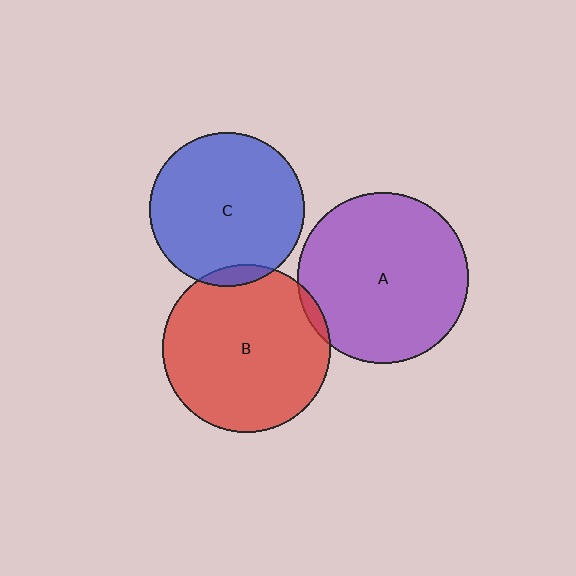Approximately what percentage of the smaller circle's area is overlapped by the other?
Approximately 5%.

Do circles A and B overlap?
Yes.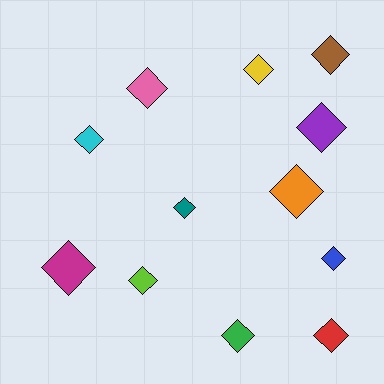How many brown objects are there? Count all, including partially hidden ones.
There is 1 brown object.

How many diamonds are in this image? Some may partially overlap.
There are 12 diamonds.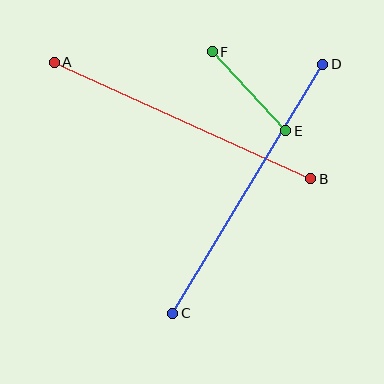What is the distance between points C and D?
The distance is approximately 291 pixels.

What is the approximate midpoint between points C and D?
The midpoint is at approximately (248, 189) pixels.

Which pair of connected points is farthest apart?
Points C and D are farthest apart.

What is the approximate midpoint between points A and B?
The midpoint is at approximately (183, 120) pixels.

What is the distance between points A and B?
The distance is approximately 282 pixels.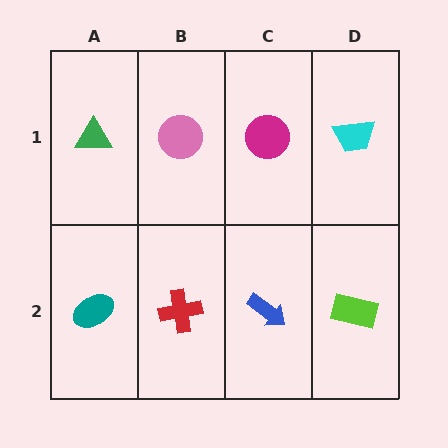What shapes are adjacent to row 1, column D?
A lime rectangle (row 2, column D), a magenta circle (row 1, column C).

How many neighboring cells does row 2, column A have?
2.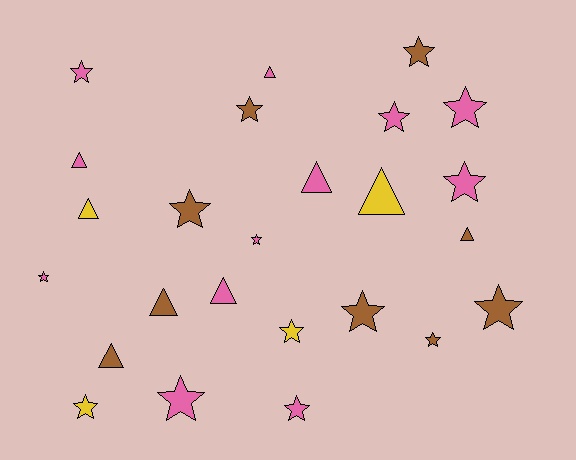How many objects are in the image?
There are 25 objects.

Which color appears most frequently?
Pink, with 12 objects.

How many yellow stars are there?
There are 2 yellow stars.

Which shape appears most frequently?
Star, with 16 objects.